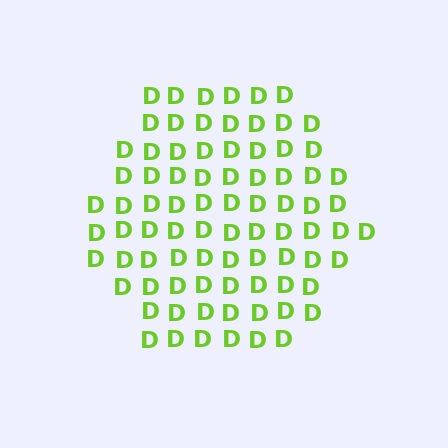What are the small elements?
The small elements are letter D's.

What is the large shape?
The large shape is a hexagon.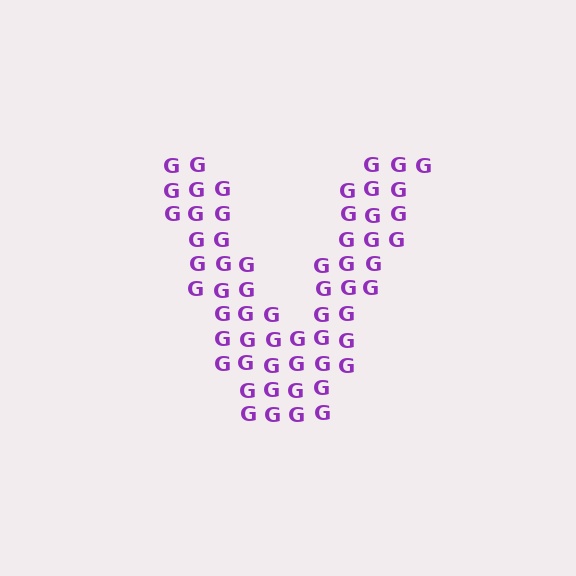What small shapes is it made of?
It is made of small letter G's.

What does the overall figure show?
The overall figure shows the letter V.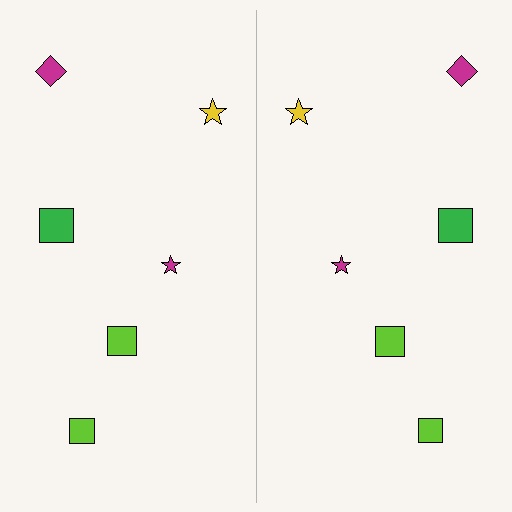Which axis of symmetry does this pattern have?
The pattern has a vertical axis of symmetry running through the center of the image.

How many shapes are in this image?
There are 12 shapes in this image.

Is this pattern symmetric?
Yes, this pattern has bilateral (reflection) symmetry.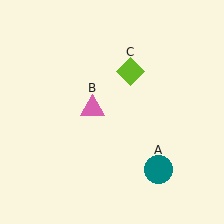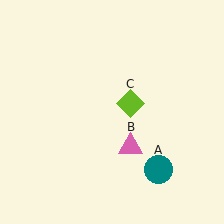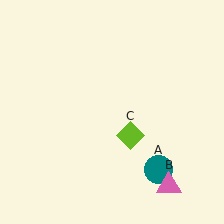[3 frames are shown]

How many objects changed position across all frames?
2 objects changed position: pink triangle (object B), lime diamond (object C).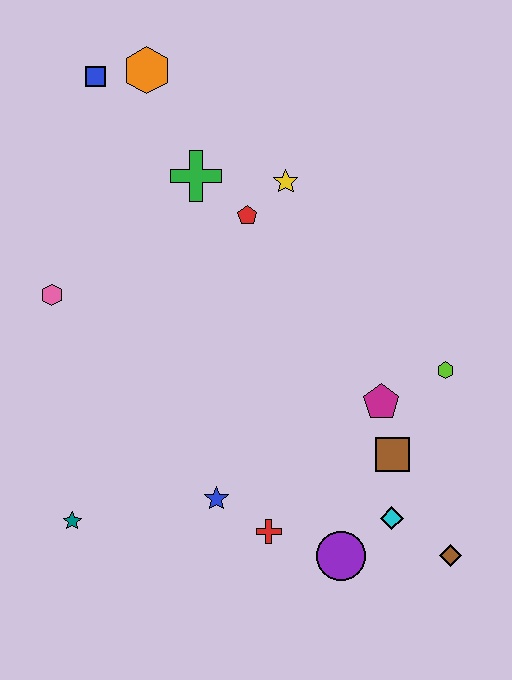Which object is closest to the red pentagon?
The yellow star is closest to the red pentagon.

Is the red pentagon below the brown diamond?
No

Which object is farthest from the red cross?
The blue square is farthest from the red cross.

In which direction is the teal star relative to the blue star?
The teal star is to the left of the blue star.